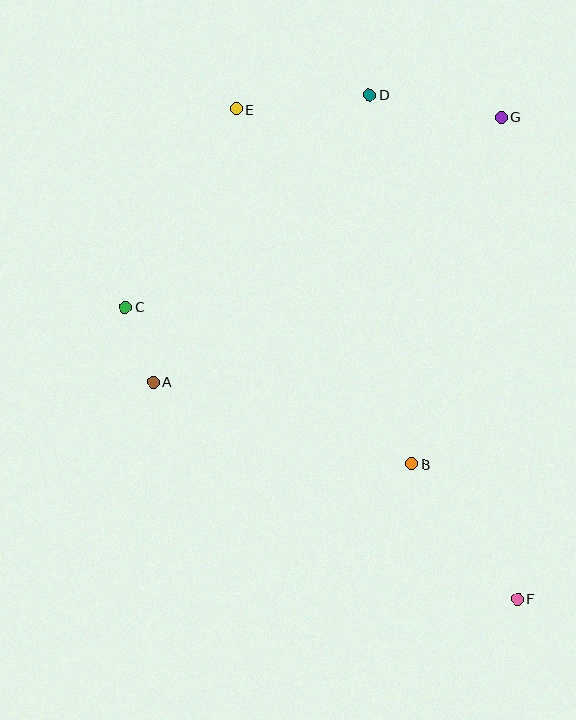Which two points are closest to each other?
Points A and C are closest to each other.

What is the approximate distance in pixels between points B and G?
The distance between B and G is approximately 358 pixels.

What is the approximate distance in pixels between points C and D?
The distance between C and D is approximately 323 pixels.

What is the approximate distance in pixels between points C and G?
The distance between C and G is approximately 421 pixels.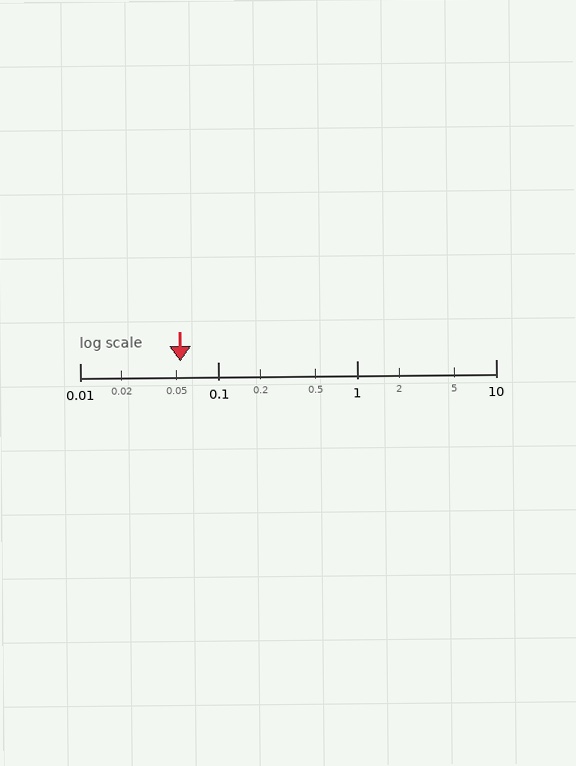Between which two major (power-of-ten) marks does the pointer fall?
The pointer is between 0.01 and 0.1.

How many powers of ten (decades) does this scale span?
The scale spans 3 decades, from 0.01 to 10.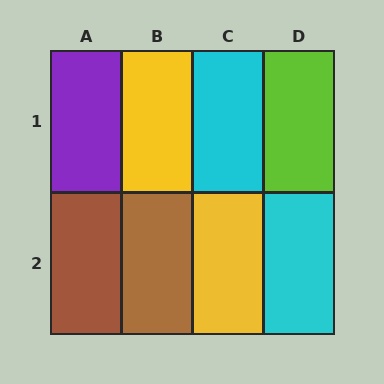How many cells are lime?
1 cell is lime.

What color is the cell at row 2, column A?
Brown.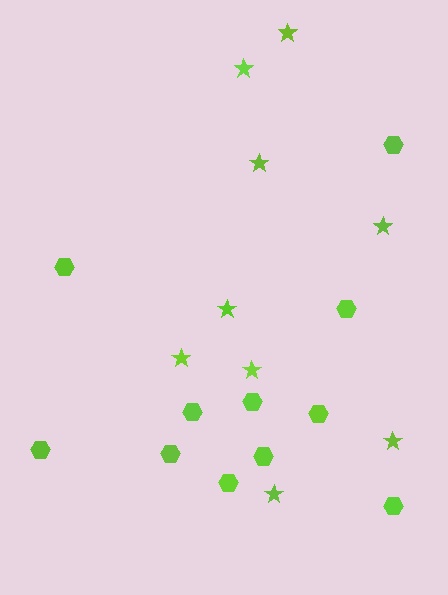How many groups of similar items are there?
There are 2 groups: one group of hexagons (11) and one group of stars (9).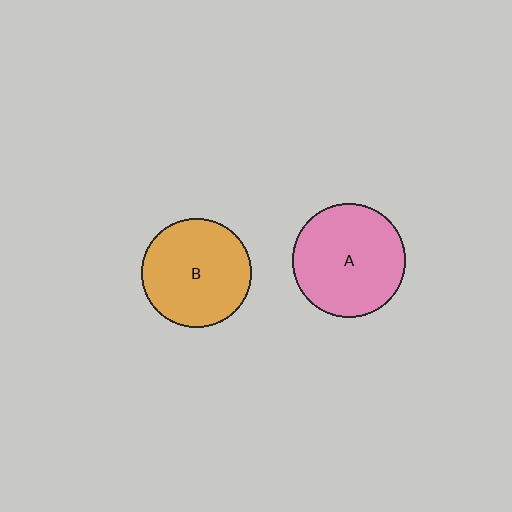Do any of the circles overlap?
No, none of the circles overlap.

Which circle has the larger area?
Circle A (pink).